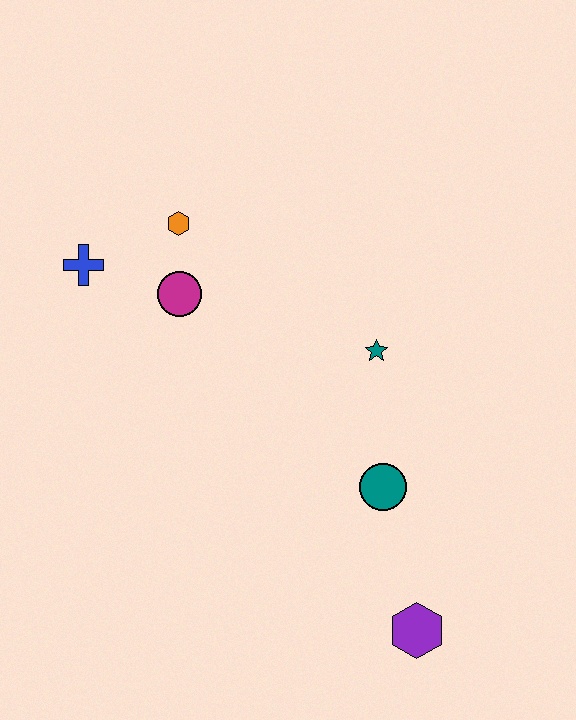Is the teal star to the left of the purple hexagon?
Yes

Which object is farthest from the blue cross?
The purple hexagon is farthest from the blue cross.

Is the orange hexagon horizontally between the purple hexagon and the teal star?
No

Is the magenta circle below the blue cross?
Yes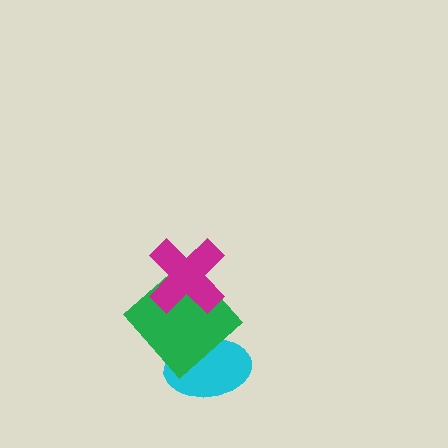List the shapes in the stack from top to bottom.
From top to bottom: the magenta cross, the green diamond, the cyan ellipse.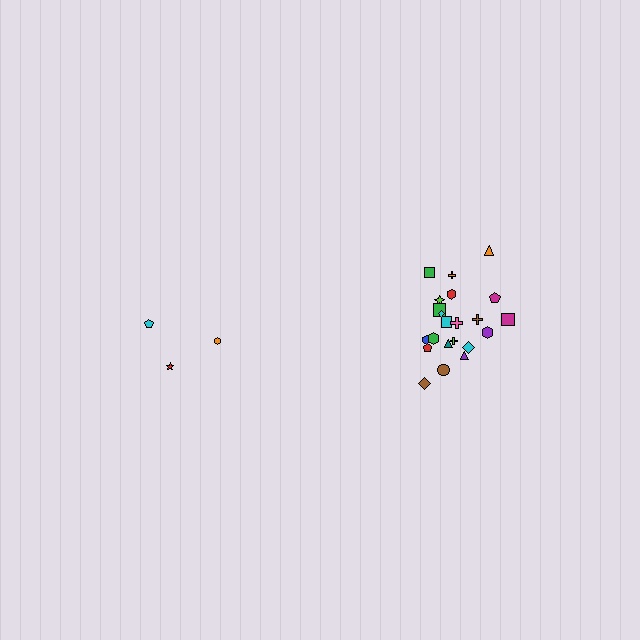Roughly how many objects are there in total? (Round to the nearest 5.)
Roughly 25 objects in total.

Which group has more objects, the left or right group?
The right group.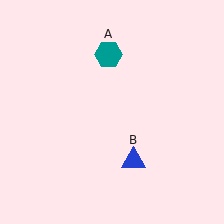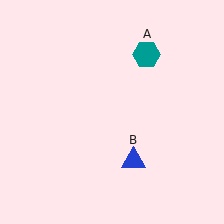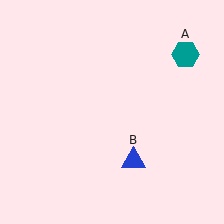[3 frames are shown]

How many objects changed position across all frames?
1 object changed position: teal hexagon (object A).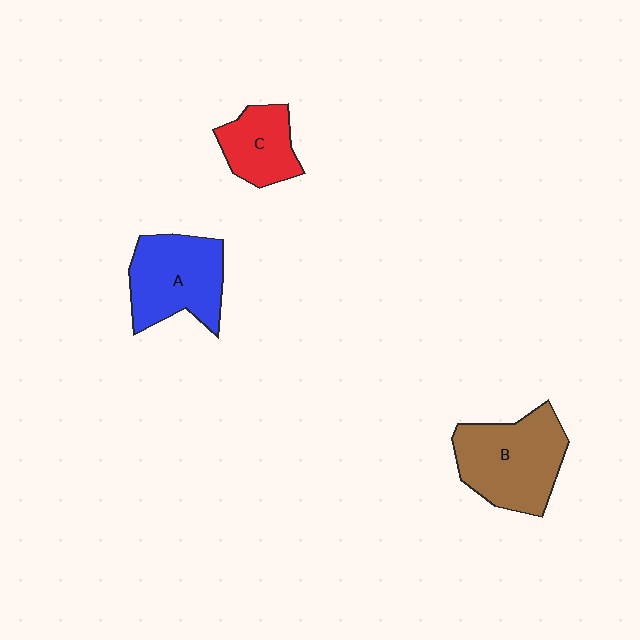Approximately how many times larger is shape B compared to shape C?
Approximately 1.7 times.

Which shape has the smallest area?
Shape C (red).